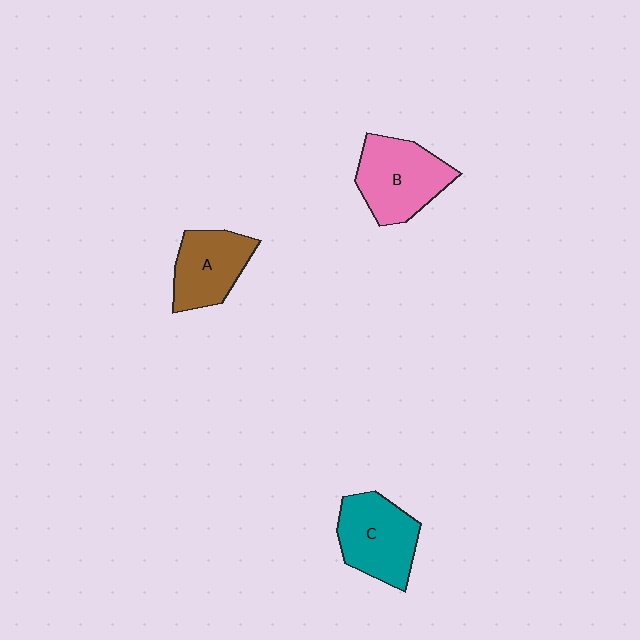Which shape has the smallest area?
Shape A (brown).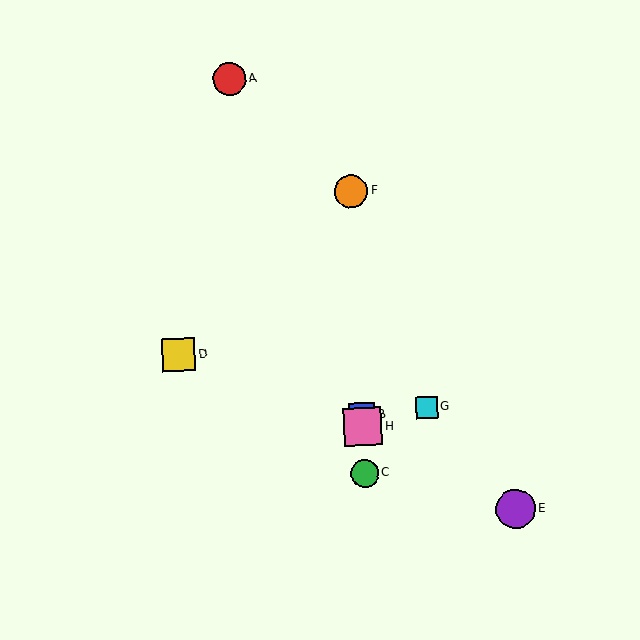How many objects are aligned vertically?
4 objects (B, C, F, H) are aligned vertically.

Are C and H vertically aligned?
Yes, both are at x≈365.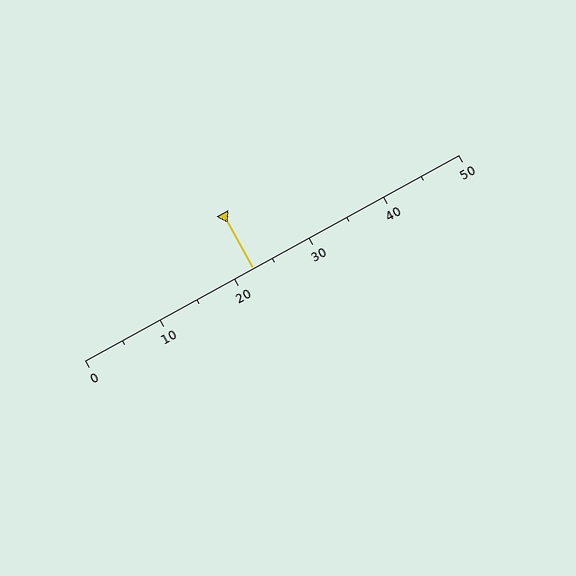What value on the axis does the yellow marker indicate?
The marker indicates approximately 22.5.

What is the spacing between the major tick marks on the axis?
The major ticks are spaced 10 apart.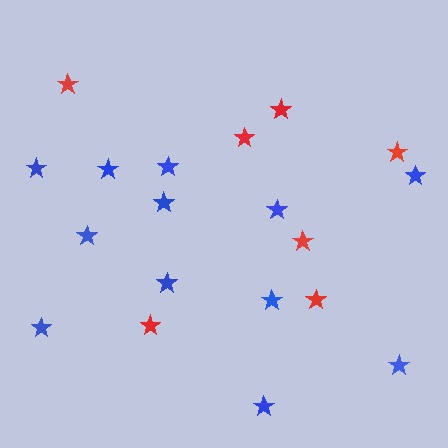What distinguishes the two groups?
There are 2 groups: one group of blue stars (12) and one group of red stars (7).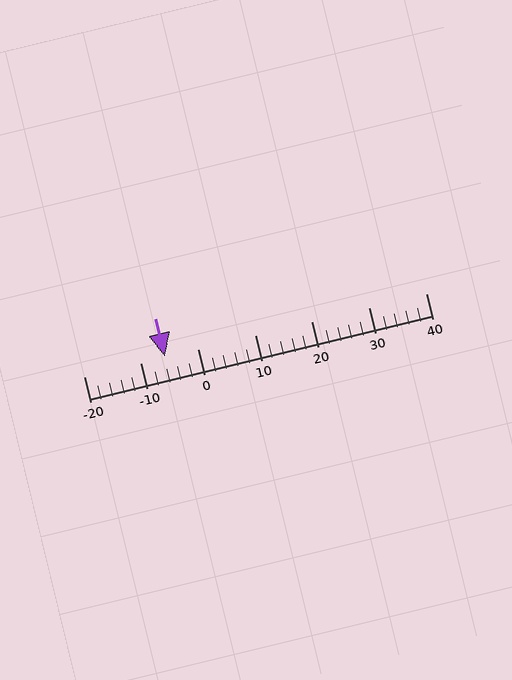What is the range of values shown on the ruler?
The ruler shows values from -20 to 40.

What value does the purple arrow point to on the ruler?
The purple arrow points to approximately -6.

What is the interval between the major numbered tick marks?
The major tick marks are spaced 10 units apart.